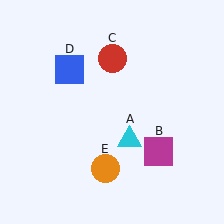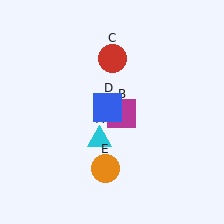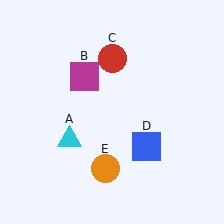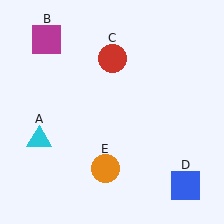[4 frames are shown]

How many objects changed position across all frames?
3 objects changed position: cyan triangle (object A), magenta square (object B), blue square (object D).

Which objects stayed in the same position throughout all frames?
Red circle (object C) and orange circle (object E) remained stationary.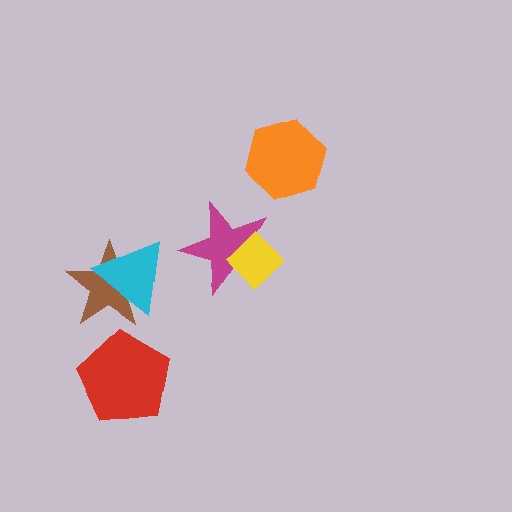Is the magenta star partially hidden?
Yes, it is partially covered by another shape.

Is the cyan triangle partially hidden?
No, no other shape covers it.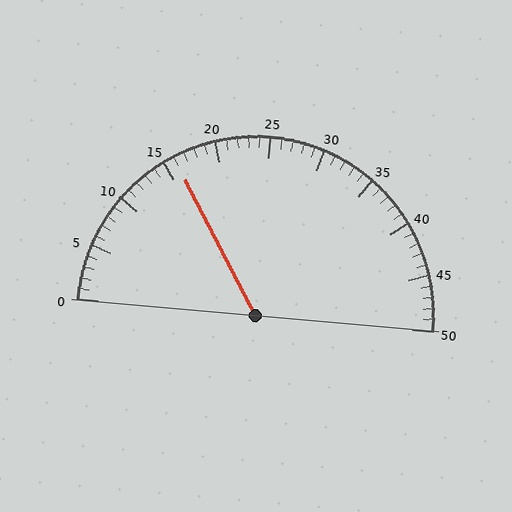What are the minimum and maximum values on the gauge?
The gauge ranges from 0 to 50.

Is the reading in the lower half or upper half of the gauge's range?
The reading is in the lower half of the range (0 to 50).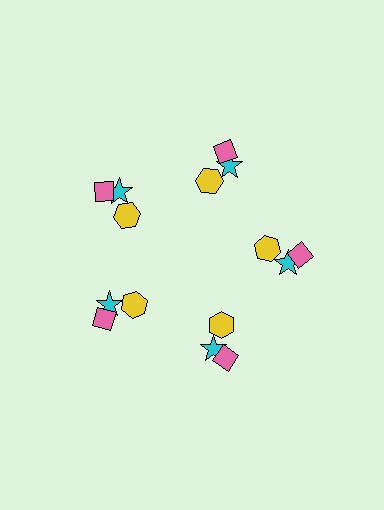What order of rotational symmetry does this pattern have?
This pattern has 5-fold rotational symmetry.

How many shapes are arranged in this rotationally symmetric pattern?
There are 15 shapes, arranged in 5 groups of 3.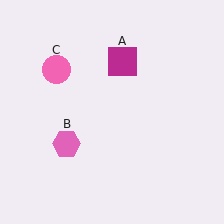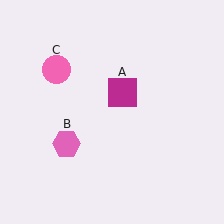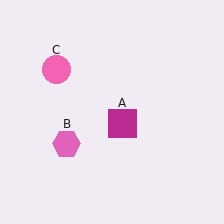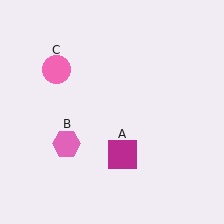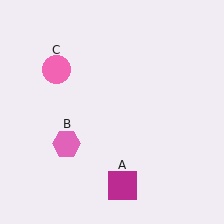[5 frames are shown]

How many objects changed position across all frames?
1 object changed position: magenta square (object A).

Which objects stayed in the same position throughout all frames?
Pink hexagon (object B) and pink circle (object C) remained stationary.